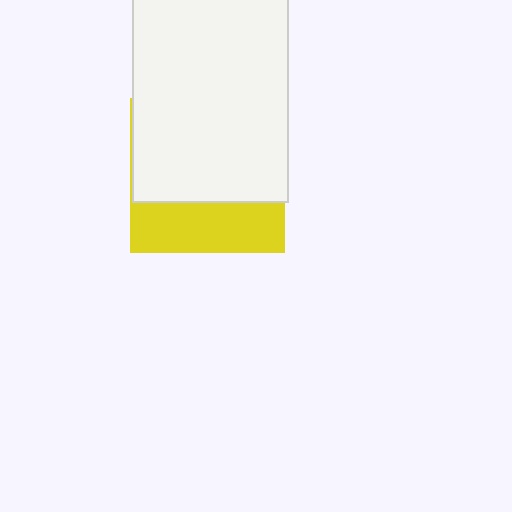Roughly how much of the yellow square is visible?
A small part of it is visible (roughly 33%).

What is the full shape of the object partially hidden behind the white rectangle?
The partially hidden object is a yellow square.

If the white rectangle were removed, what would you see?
You would see the complete yellow square.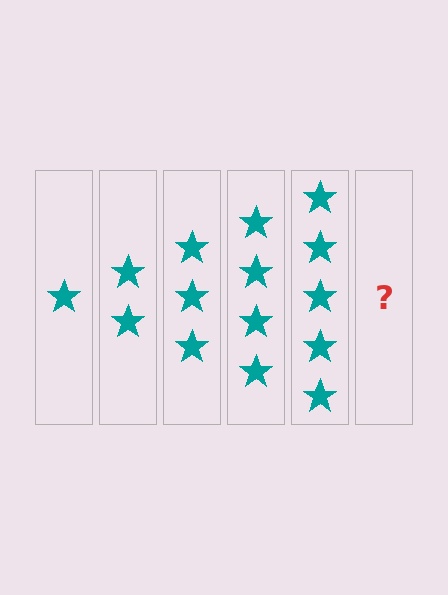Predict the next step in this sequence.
The next step is 6 stars.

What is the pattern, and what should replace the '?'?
The pattern is that each step adds one more star. The '?' should be 6 stars.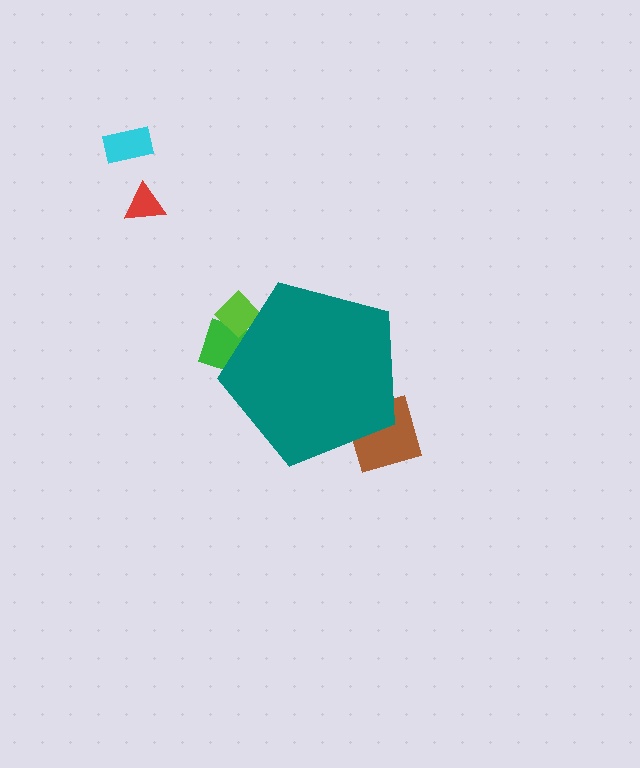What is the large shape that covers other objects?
A teal pentagon.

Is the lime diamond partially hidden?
Yes, the lime diamond is partially hidden behind the teal pentagon.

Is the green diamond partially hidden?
Yes, the green diamond is partially hidden behind the teal pentagon.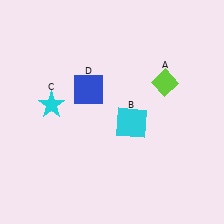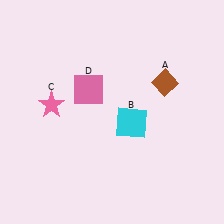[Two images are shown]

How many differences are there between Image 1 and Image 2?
There are 3 differences between the two images.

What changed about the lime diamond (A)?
In Image 1, A is lime. In Image 2, it changed to brown.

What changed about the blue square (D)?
In Image 1, D is blue. In Image 2, it changed to pink.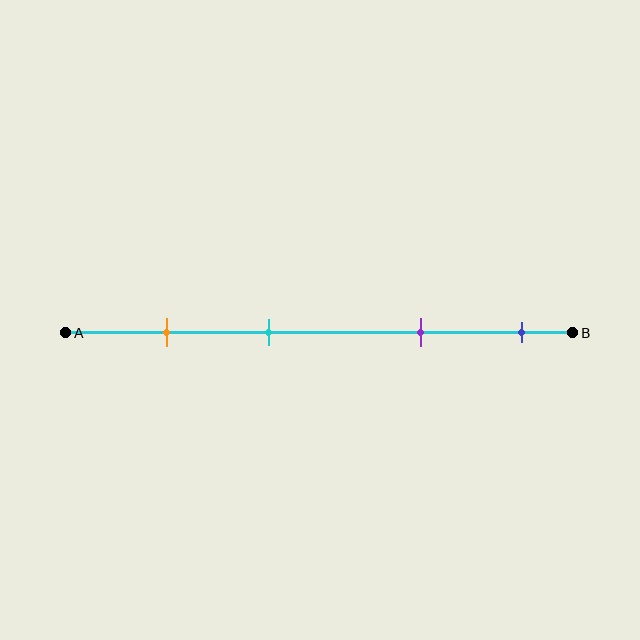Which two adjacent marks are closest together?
The orange and cyan marks are the closest adjacent pair.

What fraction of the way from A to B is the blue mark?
The blue mark is approximately 90% (0.9) of the way from A to B.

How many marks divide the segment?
There are 4 marks dividing the segment.